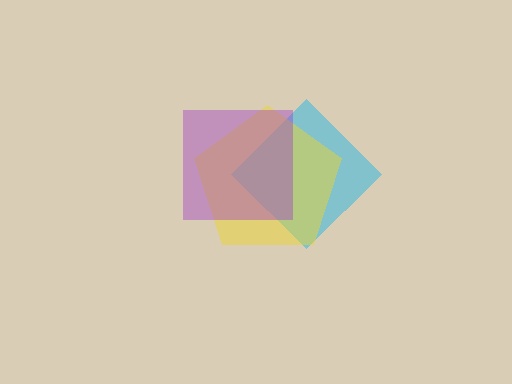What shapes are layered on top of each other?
The layered shapes are: a cyan diamond, a yellow pentagon, a purple square.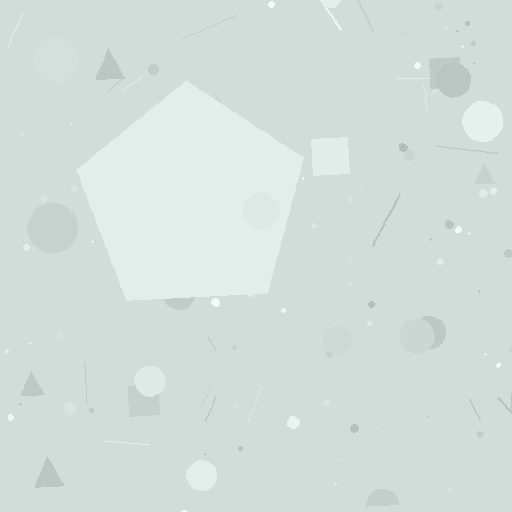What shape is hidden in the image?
A pentagon is hidden in the image.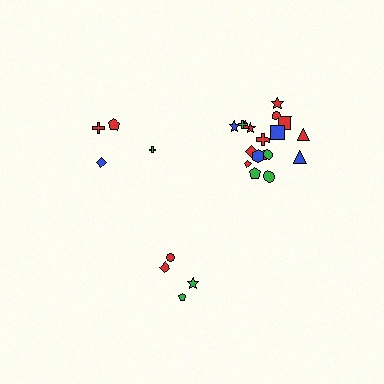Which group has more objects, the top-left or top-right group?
The top-right group.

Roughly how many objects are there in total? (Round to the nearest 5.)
Roughly 25 objects in total.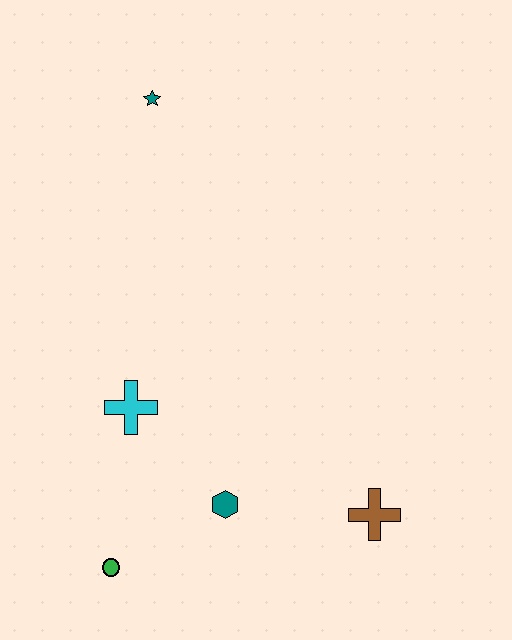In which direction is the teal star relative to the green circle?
The teal star is above the green circle.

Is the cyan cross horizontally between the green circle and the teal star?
Yes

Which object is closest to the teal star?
The cyan cross is closest to the teal star.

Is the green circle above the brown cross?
No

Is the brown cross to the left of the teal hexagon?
No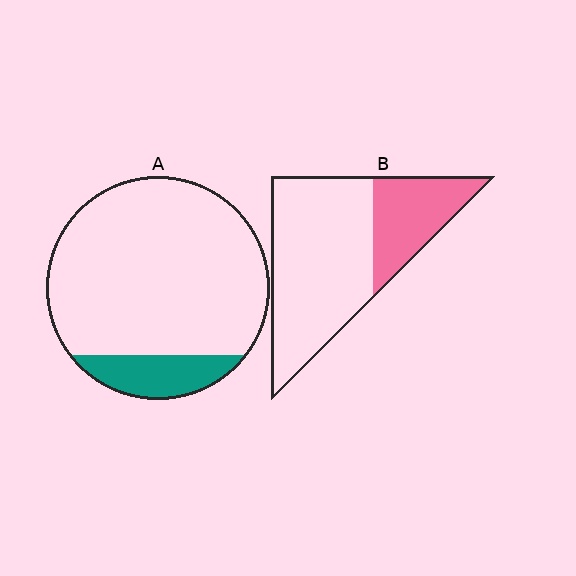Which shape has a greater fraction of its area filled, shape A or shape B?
Shape B.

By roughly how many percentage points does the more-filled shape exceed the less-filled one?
By roughly 15 percentage points (B over A).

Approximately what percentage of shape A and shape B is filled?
A is approximately 15% and B is approximately 30%.